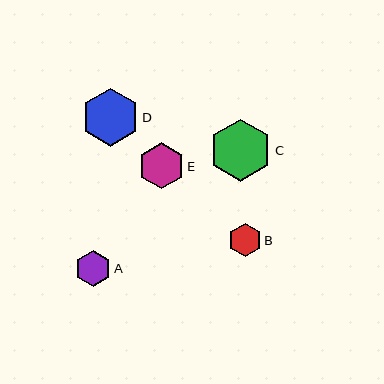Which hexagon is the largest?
Hexagon C is the largest with a size of approximately 62 pixels.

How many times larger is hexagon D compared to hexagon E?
Hexagon D is approximately 1.2 times the size of hexagon E.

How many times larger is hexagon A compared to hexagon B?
Hexagon A is approximately 1.1 times the size of hexagon B.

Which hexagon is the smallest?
Hexagon B is the smallest with a size of approximately 32 pixels.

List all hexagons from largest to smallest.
From largest to smallest: C, D, E, A, B.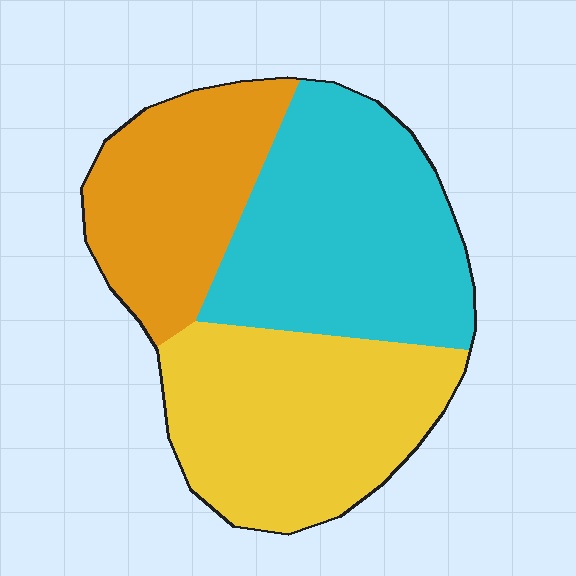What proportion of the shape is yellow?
Yellow takes up about three eighths (3/8) of the shape.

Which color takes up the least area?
Orange, at roughly 25%.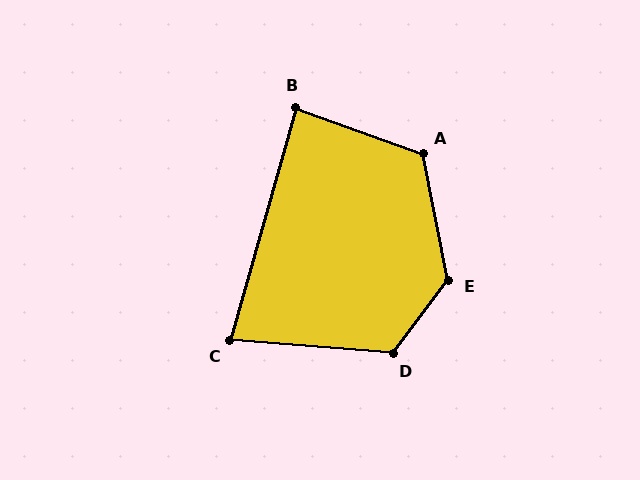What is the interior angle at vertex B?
Approximately 86 degrees (approximately right).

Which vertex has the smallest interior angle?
C, at approximately 79 degrees.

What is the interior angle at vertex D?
Approximately 123 degrees (obtuse).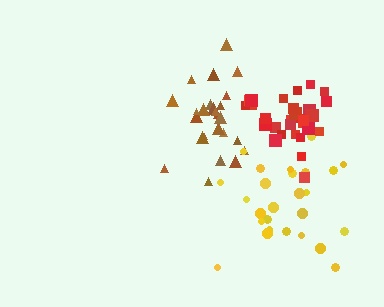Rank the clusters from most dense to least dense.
red, brown, yellow.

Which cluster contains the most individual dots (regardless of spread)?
Red (29).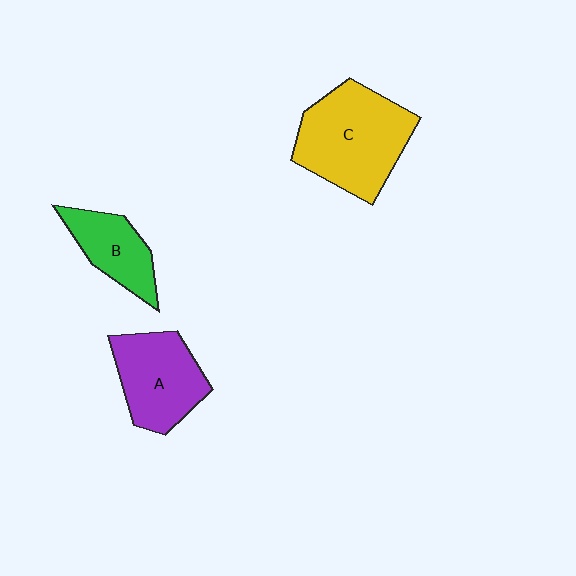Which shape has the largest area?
Shape C (yellow).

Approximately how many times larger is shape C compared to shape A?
Approximately 1.4 times.